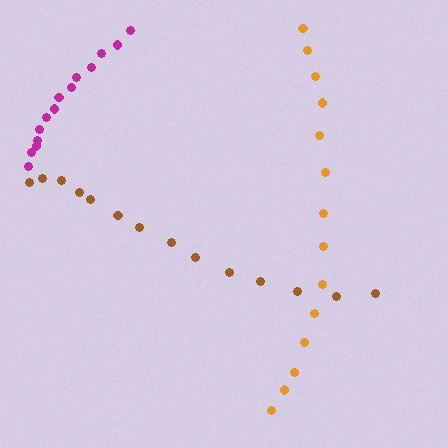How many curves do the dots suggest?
There are 3 distinct paths.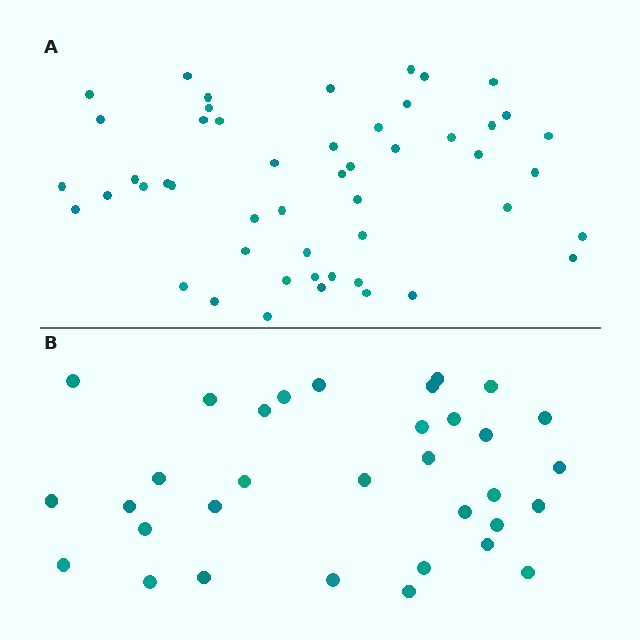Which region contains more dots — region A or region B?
Region A (the top region) has more dots.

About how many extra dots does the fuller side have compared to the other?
Region A has approximately 15 more dots than region B.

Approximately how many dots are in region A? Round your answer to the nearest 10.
About 50 dots.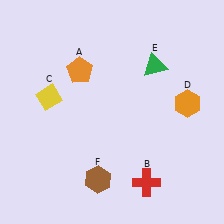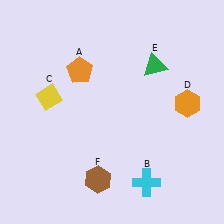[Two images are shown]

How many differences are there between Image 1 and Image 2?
There is 1 difference between the two images.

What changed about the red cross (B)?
In Image 1, B is red. In Image 2, it changed to cyan.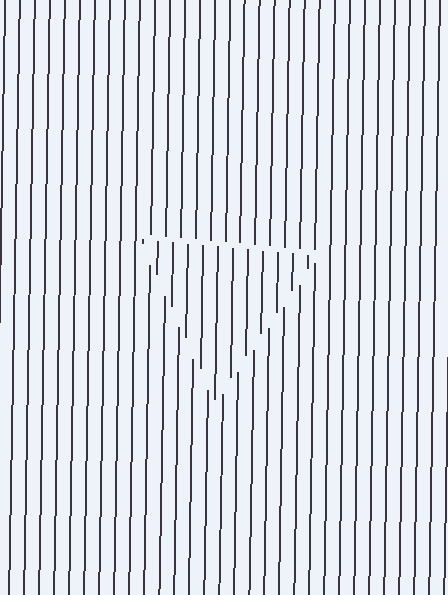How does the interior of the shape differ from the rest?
The interior of the shape contains the same grating, shifted by half a period — the contour is defined by the phase discontinuity where line-ends from the inner and outer gratings abut.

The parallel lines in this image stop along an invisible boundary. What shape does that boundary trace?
An illusory triangle. The interior of the shape contains the same grating, shifted by half a period — the contour is defined by the phase discontinuity where line-ends from the inner and outer gratings abut.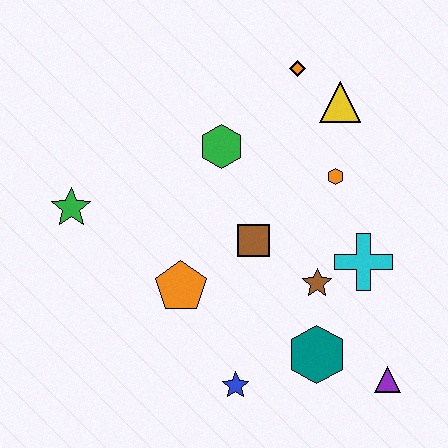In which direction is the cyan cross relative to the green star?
The cyan cross is to the right of the green star.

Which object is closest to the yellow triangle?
The orange diamond is closest to the yellow triangle.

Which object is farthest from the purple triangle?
The green star is farthest from the purple triangle.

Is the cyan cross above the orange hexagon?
No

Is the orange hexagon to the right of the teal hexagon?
Yes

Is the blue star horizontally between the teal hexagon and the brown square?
No